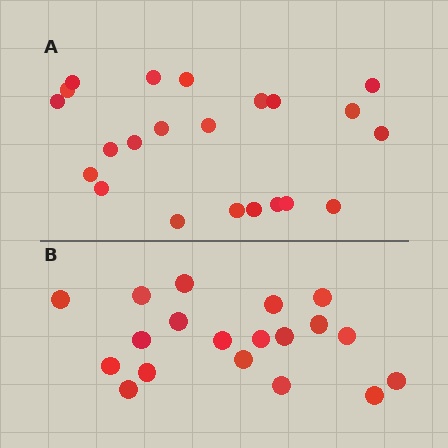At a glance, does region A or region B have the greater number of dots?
Region A (the top region) has more dots.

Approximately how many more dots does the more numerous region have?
Region A has just a few more — roughly 2 or 3 more dots than region B.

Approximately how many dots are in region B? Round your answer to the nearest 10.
About 20 dots. (The exact count is 19, which rounds to 20.)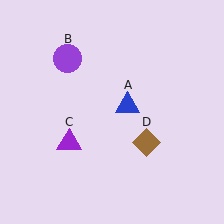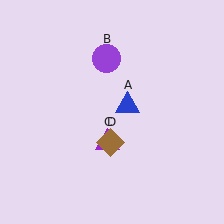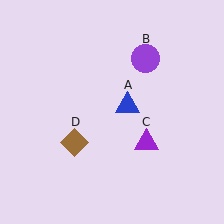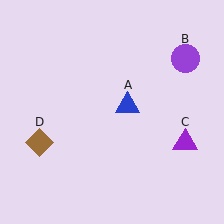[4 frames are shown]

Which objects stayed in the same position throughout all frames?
Blue triangle (object A) remained stationary.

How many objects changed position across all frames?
3 objects changed position: purple circle (object B), purple triangle (object C), brown diamond (object D).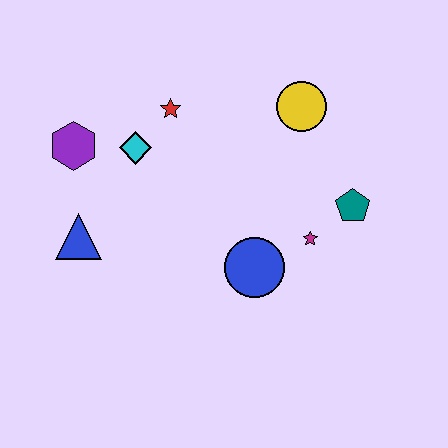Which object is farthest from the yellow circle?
The blue triangle is farthest from the yellow circle.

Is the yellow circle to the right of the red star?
Yes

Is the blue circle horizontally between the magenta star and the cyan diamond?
Yes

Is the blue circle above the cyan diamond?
No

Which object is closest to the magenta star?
The teal pentagon is closest to the magenta star.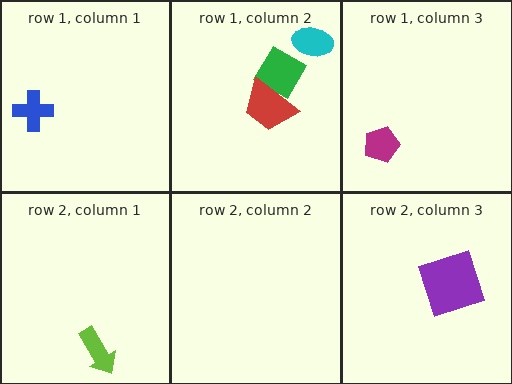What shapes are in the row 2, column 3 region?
The purple square.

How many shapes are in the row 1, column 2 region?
3.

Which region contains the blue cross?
The row 1, column 1 region.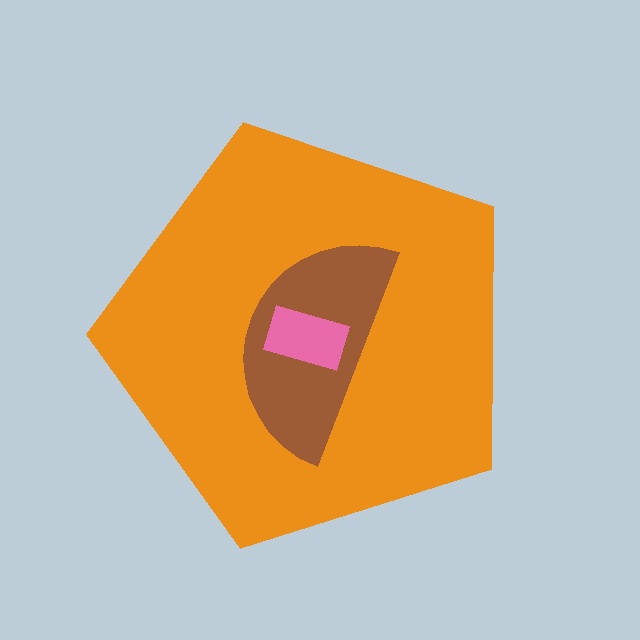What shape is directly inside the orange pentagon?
The brown semicircle.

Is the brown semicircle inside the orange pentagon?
Yes.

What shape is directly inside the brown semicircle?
The pink rectangle.